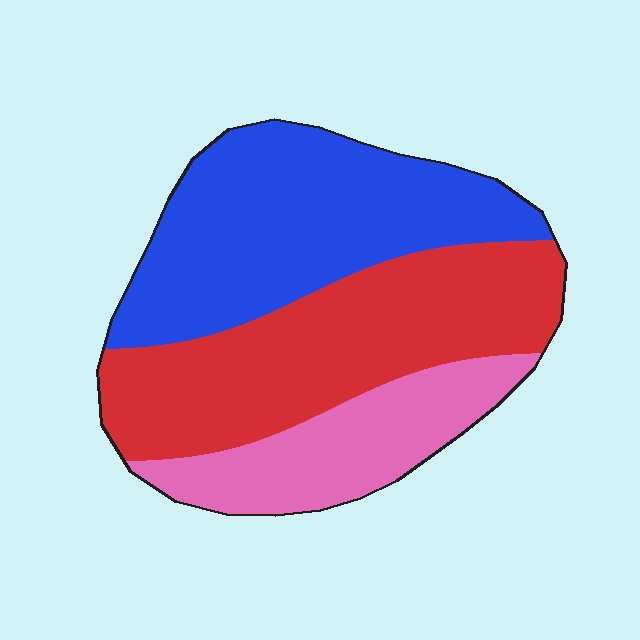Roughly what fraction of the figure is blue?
Blue covers 39% of the figure.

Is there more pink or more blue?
Blue.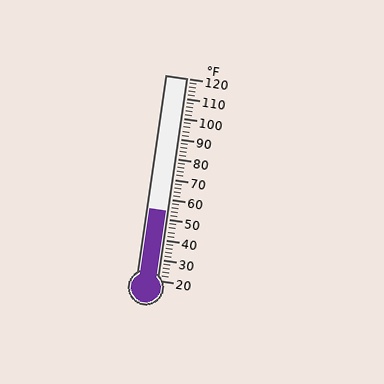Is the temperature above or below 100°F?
The temperature is below 100°F.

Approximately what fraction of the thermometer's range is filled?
The thermometer is filled to approximately 35% of its range.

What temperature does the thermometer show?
The thermometer shows approximately 54°F.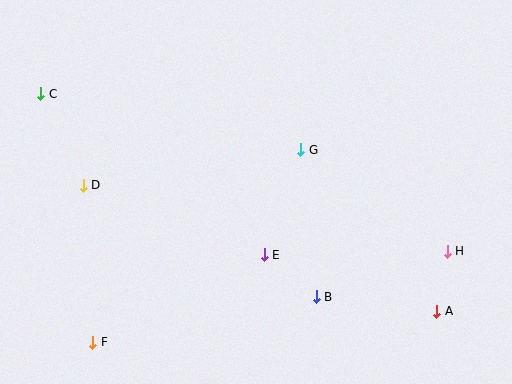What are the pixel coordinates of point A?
Point A is at (437, 311).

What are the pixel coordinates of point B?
Point B is at (316, 297).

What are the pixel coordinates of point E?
Point E is at (264, 255).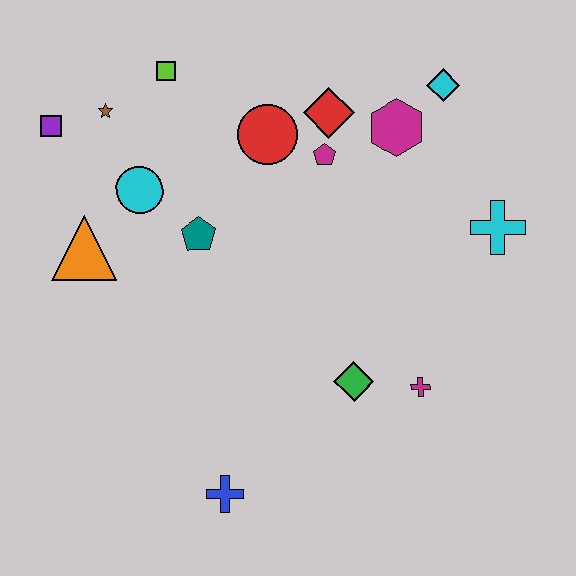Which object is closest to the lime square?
The brown star is closest to the lime square.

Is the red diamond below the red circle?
No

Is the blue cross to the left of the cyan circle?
No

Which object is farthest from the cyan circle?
The cyan cross is farthest from the cyan circle.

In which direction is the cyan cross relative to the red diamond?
The cyan cross is to the right of the red diamond.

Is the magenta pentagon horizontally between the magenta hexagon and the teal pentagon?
Yes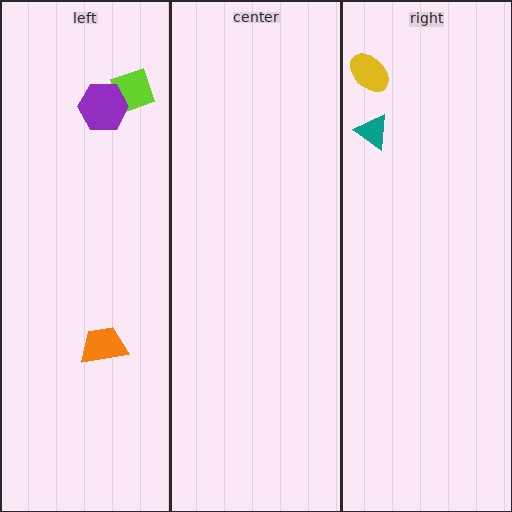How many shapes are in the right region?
2.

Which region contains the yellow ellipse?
The right region.